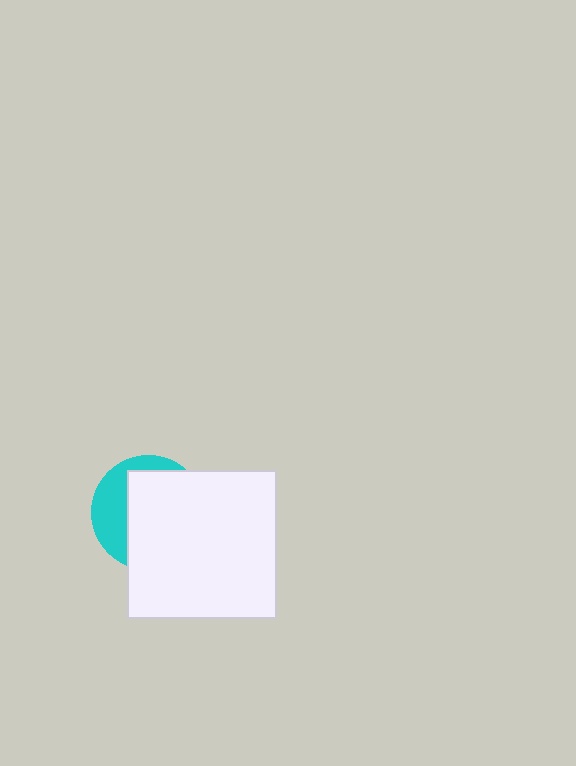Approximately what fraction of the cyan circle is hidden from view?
Roughly 66% of the cyan circle is hidden behind the white square.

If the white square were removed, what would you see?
You would see the complete cyan circle.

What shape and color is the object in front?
The object in front is a white square.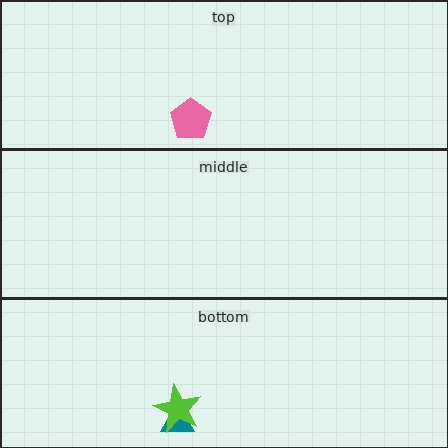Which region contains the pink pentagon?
The top region.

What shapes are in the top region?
The pink pentagon.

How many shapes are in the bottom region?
2.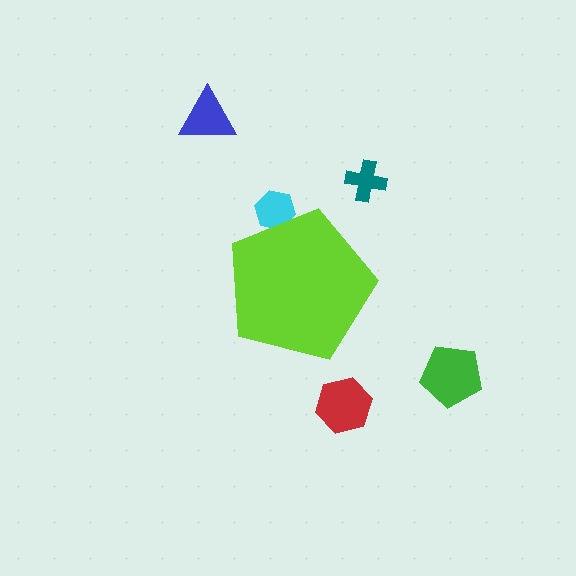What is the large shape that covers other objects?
A lime pentagon.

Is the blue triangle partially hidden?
No, the blue triangle is fully visible.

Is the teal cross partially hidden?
No, the teal cross is fully visible.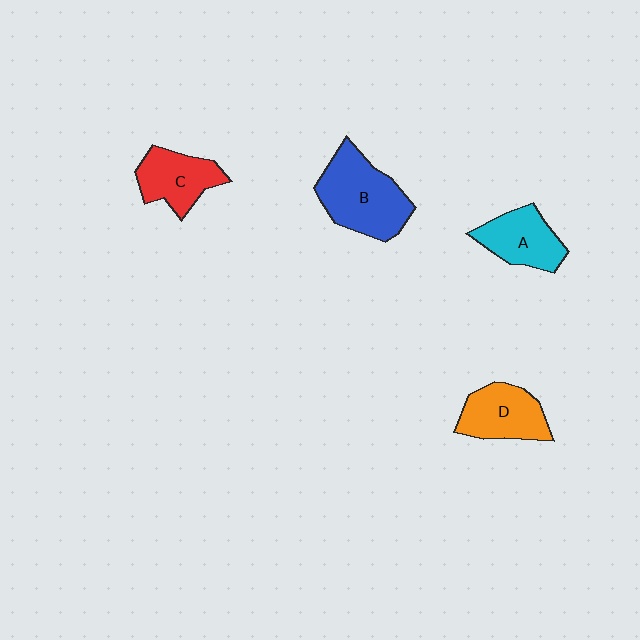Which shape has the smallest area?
Shape C (red).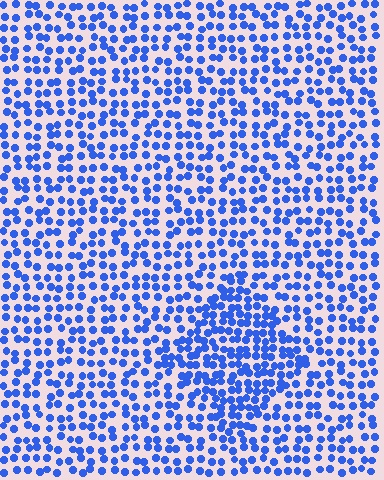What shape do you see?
I see a diamond.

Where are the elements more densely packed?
The elements are more densely packed inside the diamond boundary.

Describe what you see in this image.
The image contains small blue elements arranged at two different densities. A diamond-shaped region is visible where the elements are more densely packed than the surrounding area.